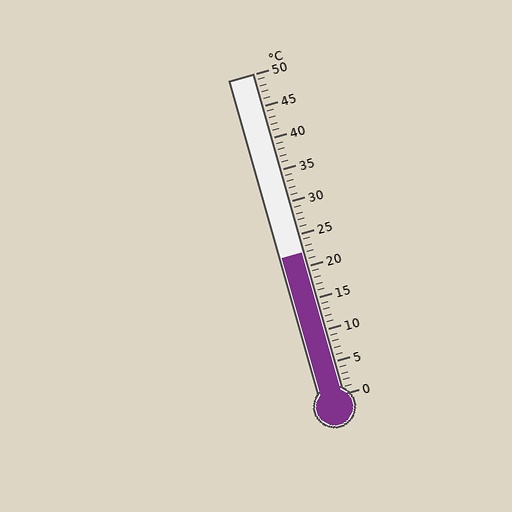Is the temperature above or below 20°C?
The temperature is above 20°C.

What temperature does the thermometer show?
The thermometer shows approximately 22°C.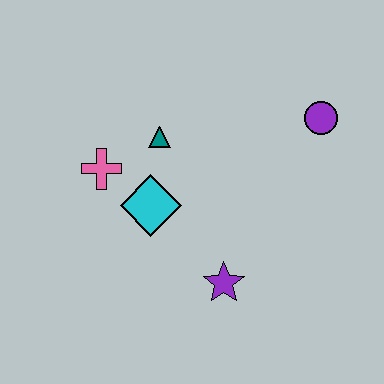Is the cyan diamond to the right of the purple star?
No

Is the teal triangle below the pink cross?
No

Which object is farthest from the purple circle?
The pink cross is farthest from the purple circle.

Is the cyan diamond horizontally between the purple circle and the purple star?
No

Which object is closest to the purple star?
The cyan diamond is closest to the purple star.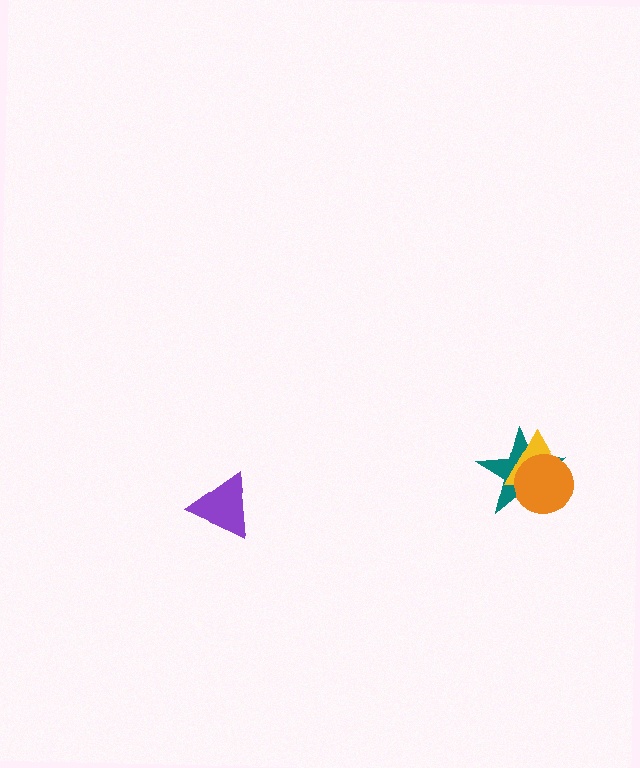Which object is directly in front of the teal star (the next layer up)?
The yellow triangle is directly in front of the teal star.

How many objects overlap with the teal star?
2 objects overlap with the teal star.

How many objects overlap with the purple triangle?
0 objects overlap with the purple triangle.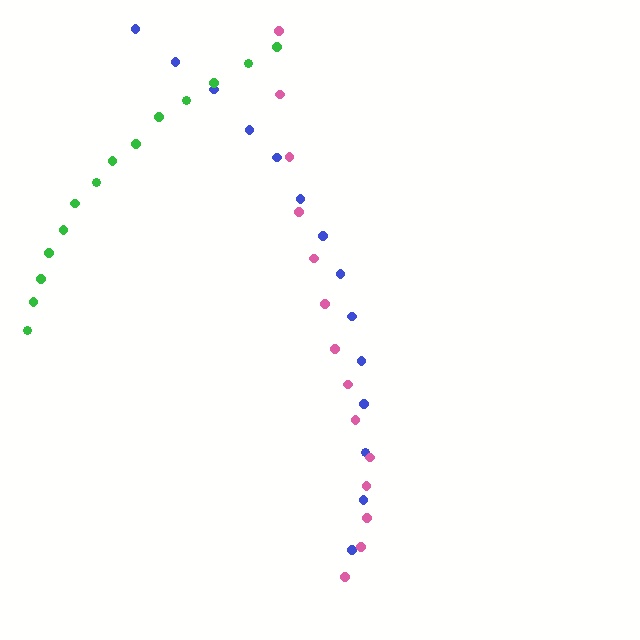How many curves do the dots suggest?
There are 3 distinct paths.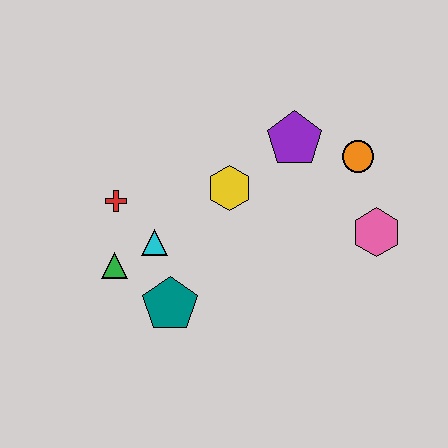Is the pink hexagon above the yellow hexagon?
No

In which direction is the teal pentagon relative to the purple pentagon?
The teal pentagon is below the purple pentagon.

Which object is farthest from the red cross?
The pink hexagon is farthest from the red cross.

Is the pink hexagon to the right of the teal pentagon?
Yes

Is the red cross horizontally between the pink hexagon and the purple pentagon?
No